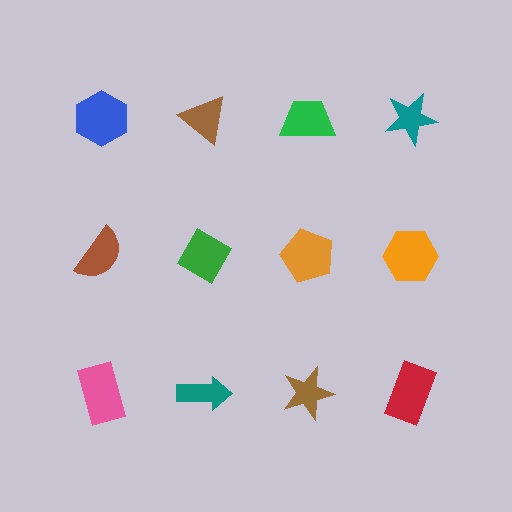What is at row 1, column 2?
A brown triangle.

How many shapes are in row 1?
4 shapes.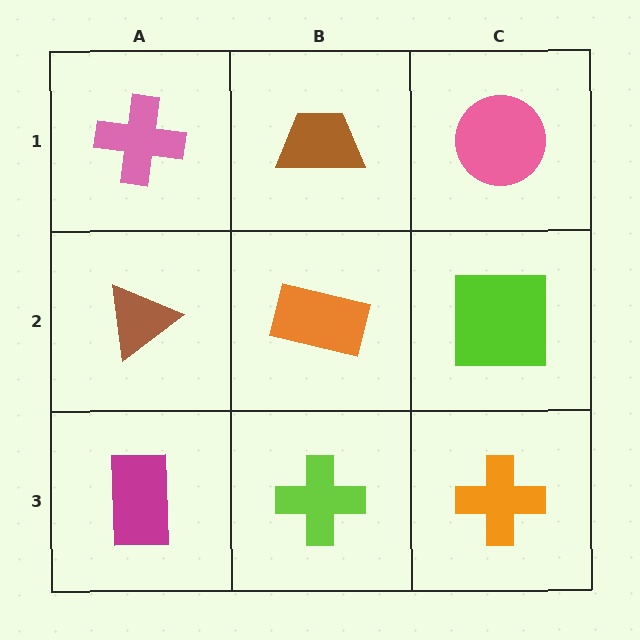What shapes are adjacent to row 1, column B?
An orange rectangle (row 2, column B), a pink cross (row 1, column A), a pink circle (row 1, column C).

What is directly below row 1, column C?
A lime square.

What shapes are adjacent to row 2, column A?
A pink cross (row 1, column A), a magenta rectangle (row 3, column A), an orange rectangle (row 2, column B).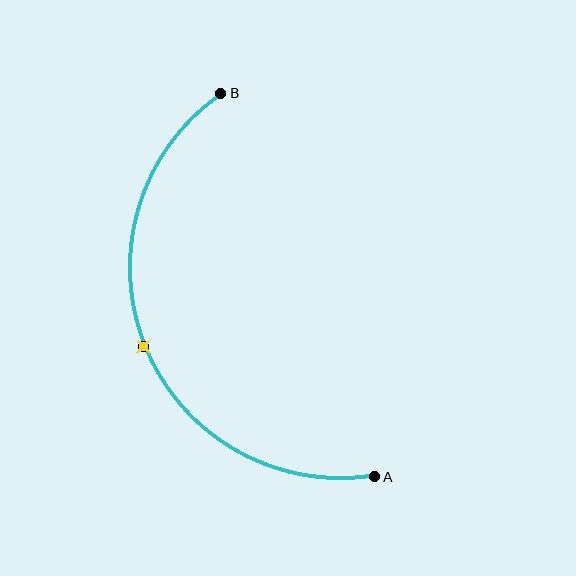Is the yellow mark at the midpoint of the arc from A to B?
Yes. The yellow mark lies on the arc at equal arc-length from both A and B — it is the arc midpoint.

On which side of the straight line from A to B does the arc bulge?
The arc bulges to the left of the straight line connecting A and B.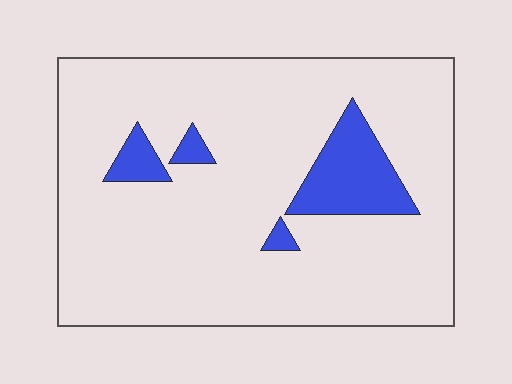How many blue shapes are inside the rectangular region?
4.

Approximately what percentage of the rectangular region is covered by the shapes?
Approximately 10%.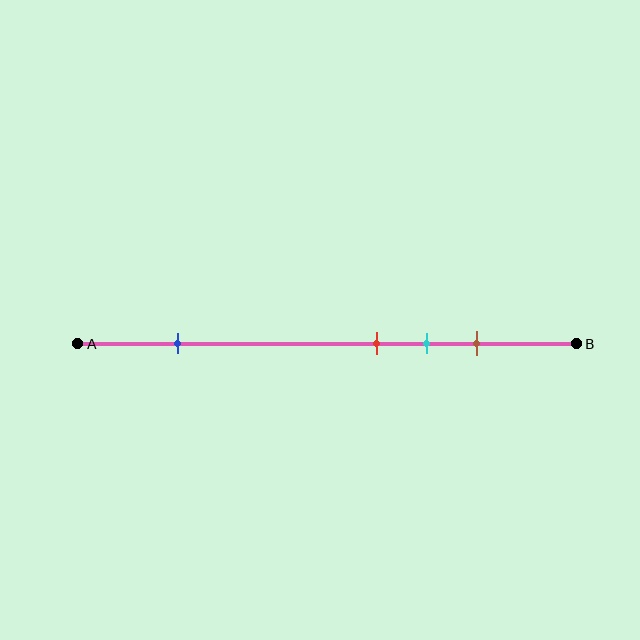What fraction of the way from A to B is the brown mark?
The brown mark is approximately 80% (0.8) of the way from A to B.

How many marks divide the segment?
There are 4 marks dividing the segment.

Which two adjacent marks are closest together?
The red and cyan marks are the closest adjacent pair.